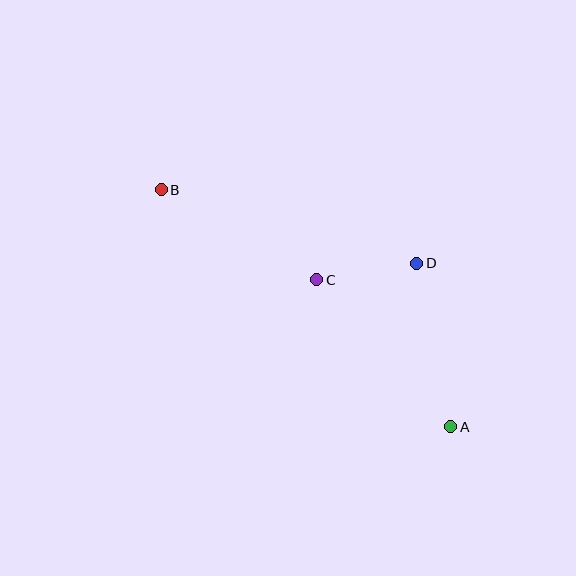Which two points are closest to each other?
Points C and D are closest to each other.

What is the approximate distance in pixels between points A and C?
The distance between A and C is approximately 199 pixels.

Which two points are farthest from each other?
Points A and B are farthest from each other.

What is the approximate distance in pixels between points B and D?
The distance between B and D is approximately 266 pixels.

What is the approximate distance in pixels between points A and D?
The distance between A and D is approximately 167 pixels.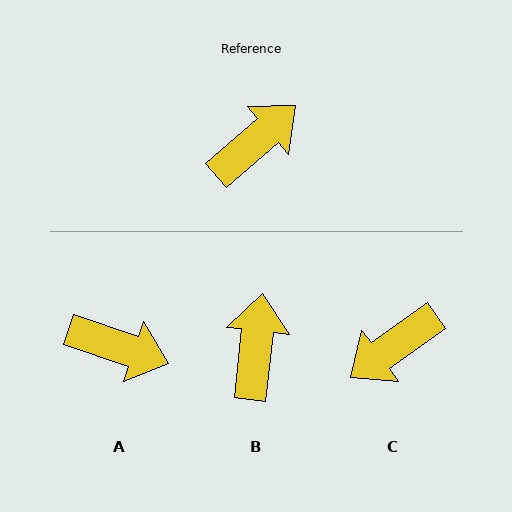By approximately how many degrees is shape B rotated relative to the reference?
Approximately 42 degrees counter-clockwise.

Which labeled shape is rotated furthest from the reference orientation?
C, about 175 degrees away.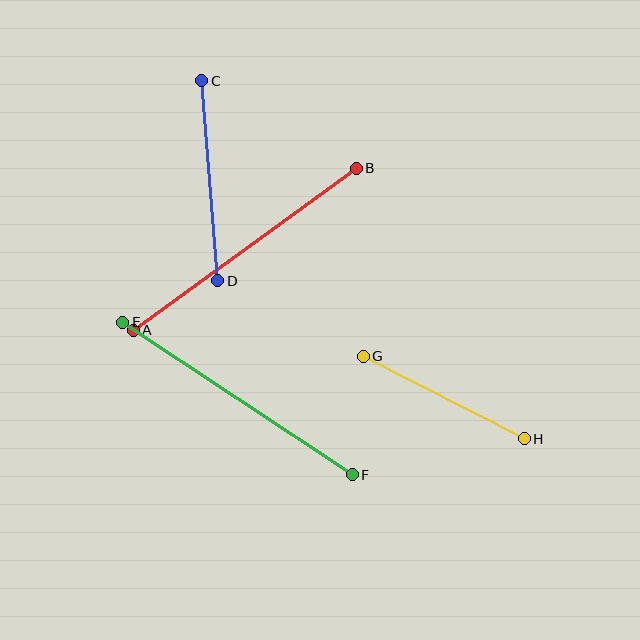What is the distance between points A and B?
The distance is approximately 276 pixels.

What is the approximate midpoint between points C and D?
The midpoint is at approximately (210, 181) pixels.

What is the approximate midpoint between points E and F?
The midpoint is at approximately (238, 398) pixels.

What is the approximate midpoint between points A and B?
The midpoint is at approximately (245, 249) pixels.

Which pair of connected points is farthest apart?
Points E and F are farthest apart.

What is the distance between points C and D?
The distance is approximately 201 pixels.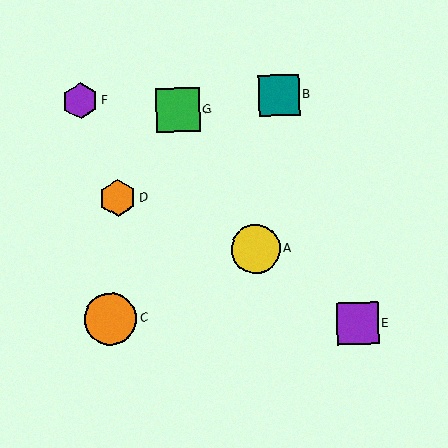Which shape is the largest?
The orange circle (labeled C) is the largest.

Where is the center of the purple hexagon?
The center of the purple hexagon is at (80, 101).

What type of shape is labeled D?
Shape D is an orange hexagon.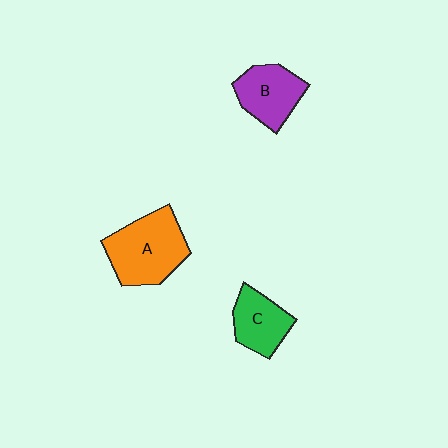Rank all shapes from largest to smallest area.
From largest to smallest: A (orange), B (purple), C (green).